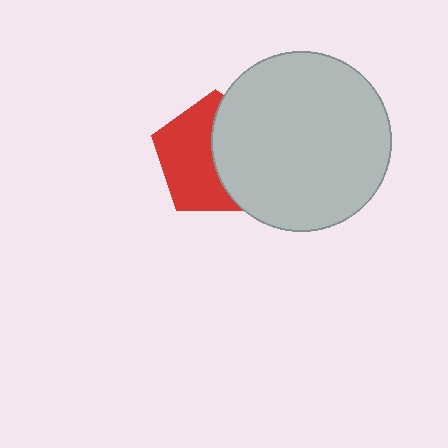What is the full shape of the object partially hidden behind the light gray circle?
The partially hidden object is a red pentagon.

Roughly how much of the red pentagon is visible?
About half of it is visible (roughly 54%).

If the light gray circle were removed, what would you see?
You would see the complete red pentagon.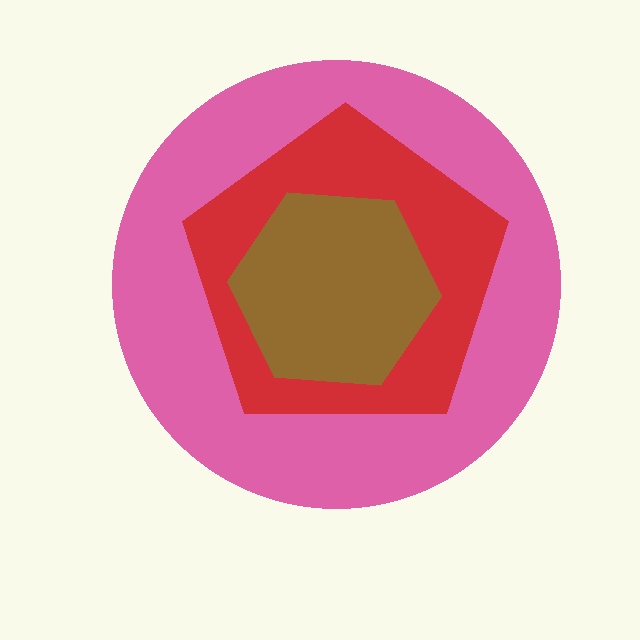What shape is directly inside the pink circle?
The red pentagon.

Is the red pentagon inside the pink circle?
Yes.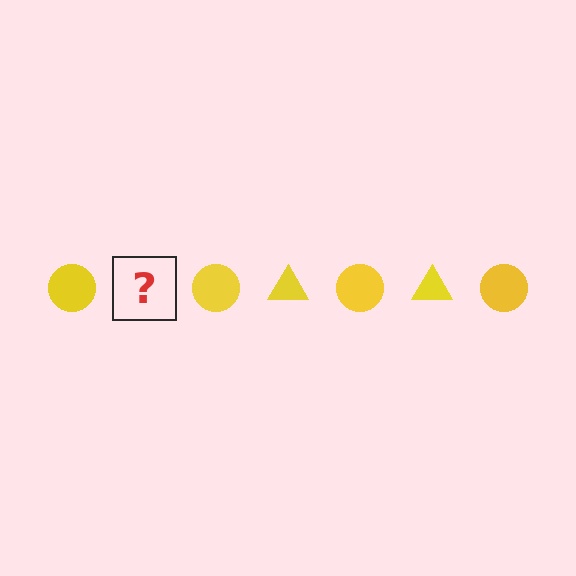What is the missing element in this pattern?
The missing element is a yellow triangle.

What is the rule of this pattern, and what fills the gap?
The rule is that the pattern cycles through circle, triangle shapes in yellow. The gap should be filled with a yellow triangle.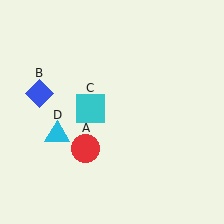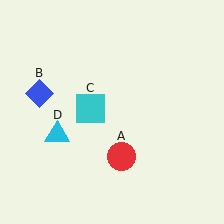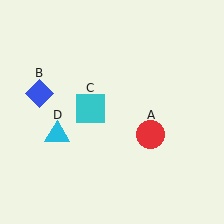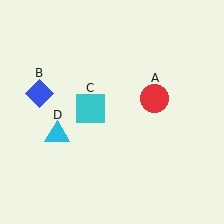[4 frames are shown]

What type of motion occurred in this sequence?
The red circle (object A) rotated counterclockwise around the center of the scene.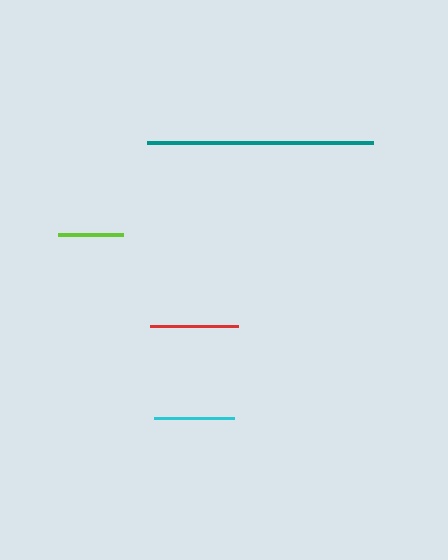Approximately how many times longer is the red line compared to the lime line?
The red line is approximately 1.4 times the length of the lime line.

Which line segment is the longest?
The teal line is the longest at approximately 226 pixels.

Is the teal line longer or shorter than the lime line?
The teal line is longer than the lime line.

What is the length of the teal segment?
The teal segment is approximately 226 pixels long.